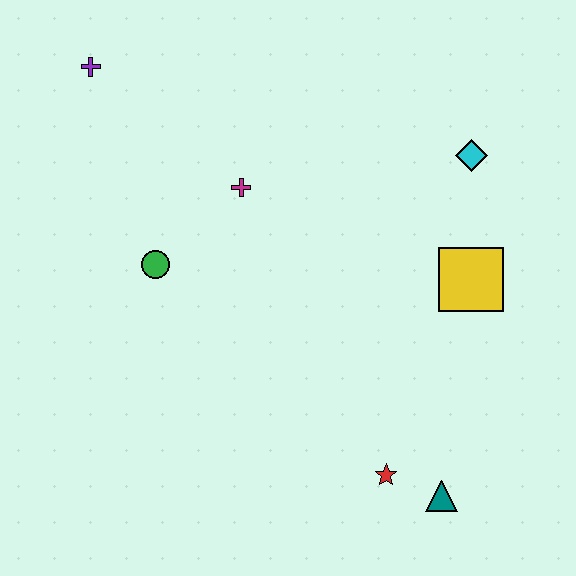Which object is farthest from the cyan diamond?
The purple cross is farthest from the cyan diamond.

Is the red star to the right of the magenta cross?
Yes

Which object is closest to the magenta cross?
The green circle is closest to the magenta cross.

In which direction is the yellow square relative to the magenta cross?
The yellow square is to the right of the magenta cross.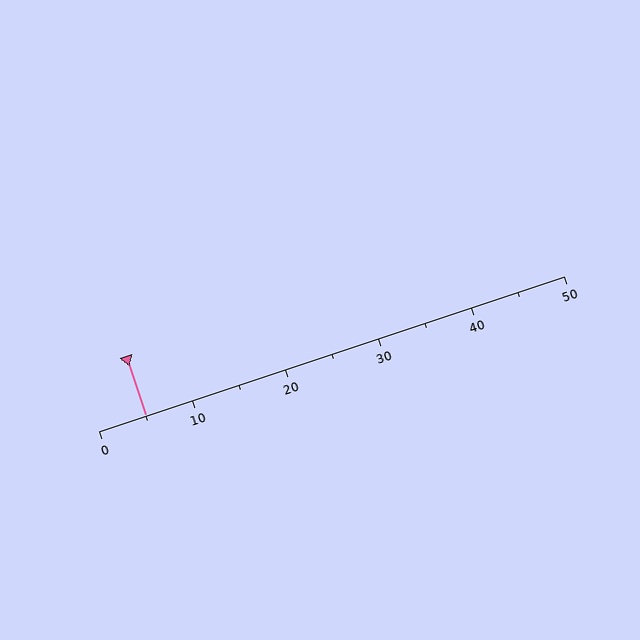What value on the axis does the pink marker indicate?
The marker indicates approximately 5.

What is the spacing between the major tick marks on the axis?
The major ticks are spaced 10 apart.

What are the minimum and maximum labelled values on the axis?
The axis runs from 0 to 50.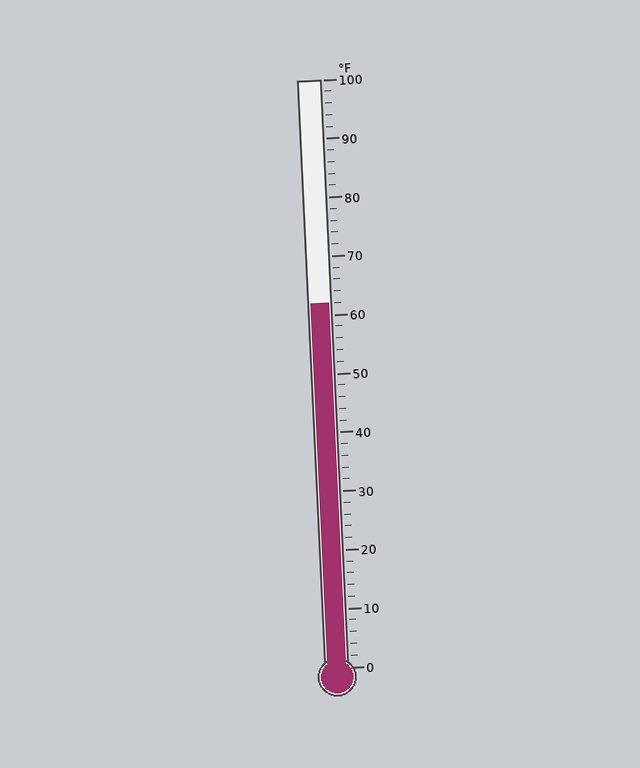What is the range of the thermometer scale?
The thermometer scale ranges from 0°F to 100°F.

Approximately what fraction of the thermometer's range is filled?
The thermometer is filled to approximately 60% of its range.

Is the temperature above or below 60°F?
The temperature is above 60°F.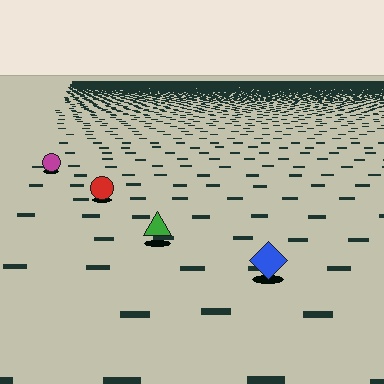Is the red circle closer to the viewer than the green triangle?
No. The green triangle is closer — you can tell from the texture gradient: the ground texture is coarser near it.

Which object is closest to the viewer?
The blue diamond is closest. The texture marks near it are larger and more spread out.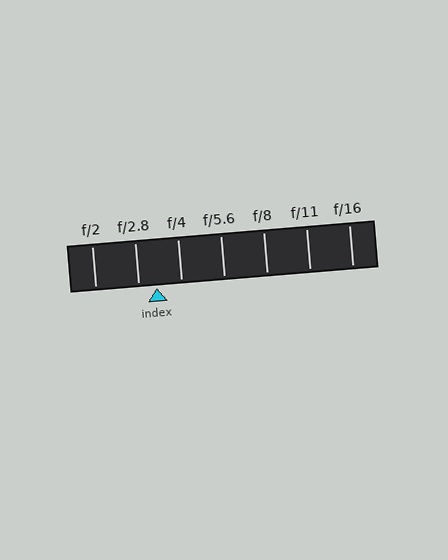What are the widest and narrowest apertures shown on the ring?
The widest aperture shown is f/2 and the narrowest is f/16.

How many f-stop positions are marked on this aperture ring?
There are 7 f-stop positions marked.